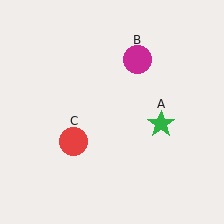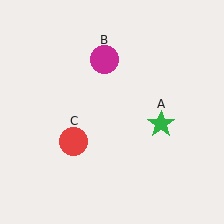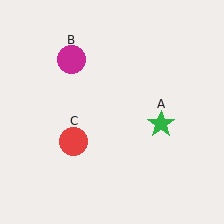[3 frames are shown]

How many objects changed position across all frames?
1 object changed position: magenta circle (object B).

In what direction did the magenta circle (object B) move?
The magenta circle (object B) moved left.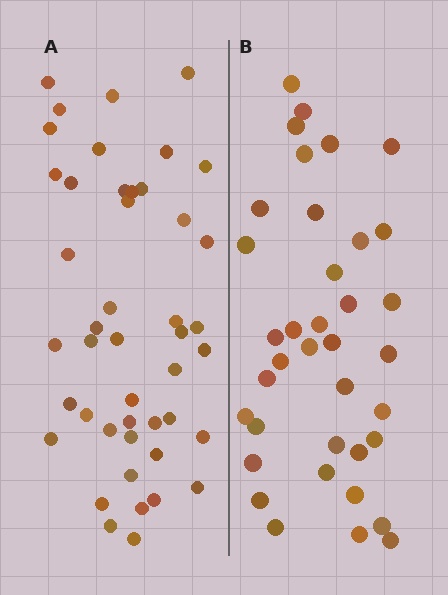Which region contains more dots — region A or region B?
Region A (the left region) has more dots.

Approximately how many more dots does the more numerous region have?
Region A has roughly 8 or so more dots than region B.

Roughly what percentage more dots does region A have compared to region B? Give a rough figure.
About 20% more.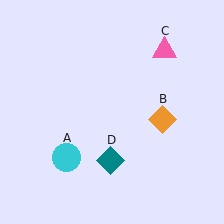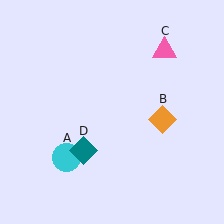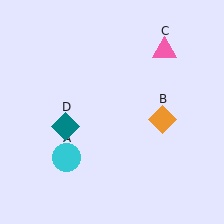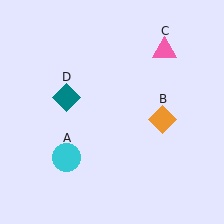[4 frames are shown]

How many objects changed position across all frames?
1 object changed position: teal diamond (object D).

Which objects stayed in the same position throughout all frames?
Cyan circle (object A) and orange diamond (object B) and pink triangle (object C) remained stationary.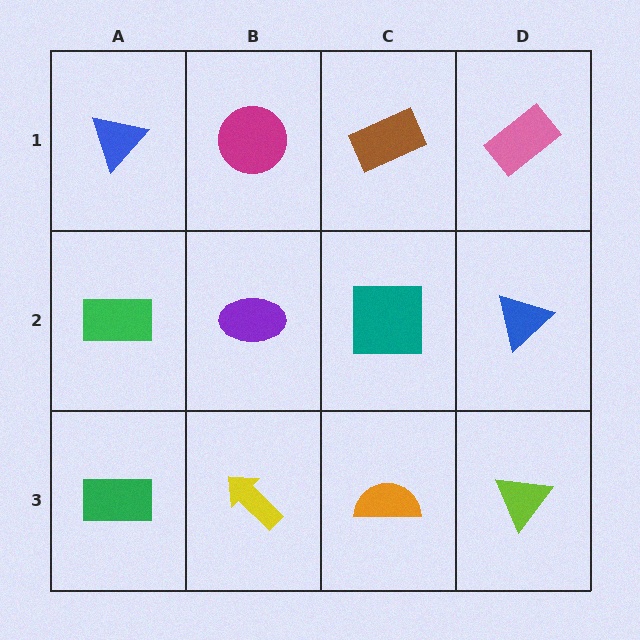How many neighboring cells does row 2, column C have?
4.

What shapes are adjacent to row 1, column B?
A purple ellipse (row 2, column B), a blue triangle (row 1, column A), a brown rectangle (row 1, column C).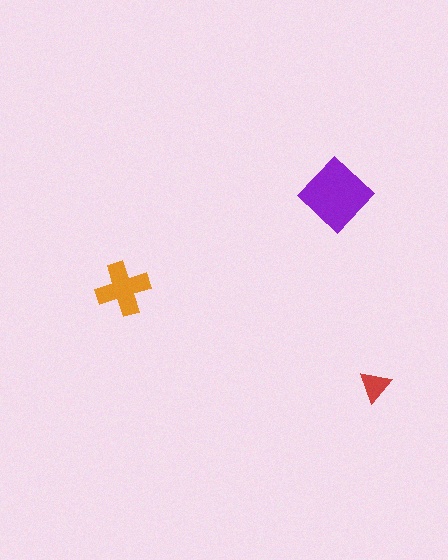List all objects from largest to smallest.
The purple diamond, the orange cross, the red triangle.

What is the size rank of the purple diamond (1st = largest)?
1st.